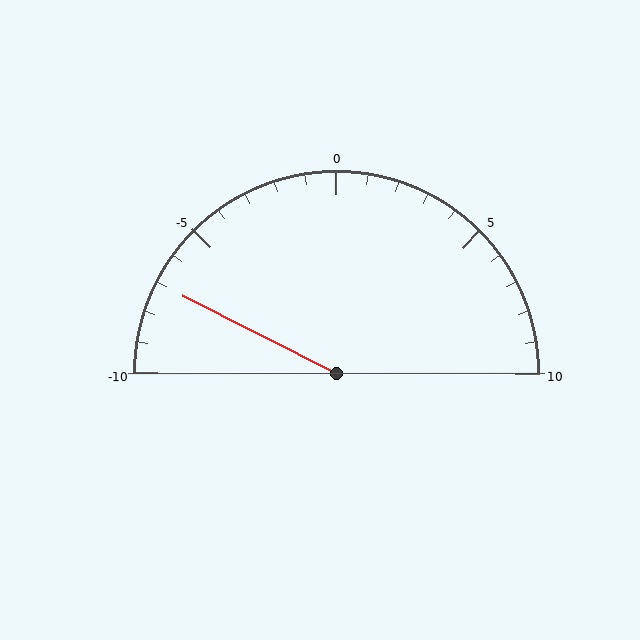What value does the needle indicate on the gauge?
The needle indicates approximately -7.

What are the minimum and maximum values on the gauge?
The gauge ranges from -10 to 10.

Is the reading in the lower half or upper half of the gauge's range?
The reading is in the lower half of the range (-10 to 10).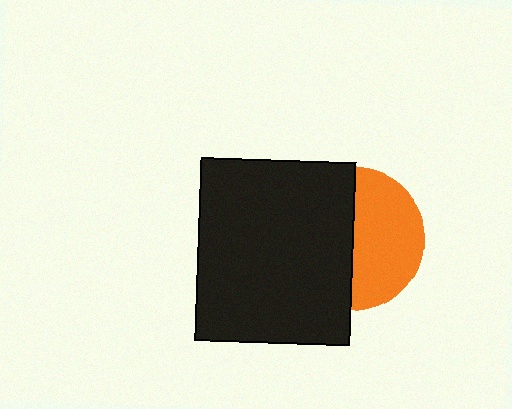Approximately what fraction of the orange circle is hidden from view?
Roughly 51% of the orange circle is hidden behind the black rectangle.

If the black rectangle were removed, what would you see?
You would see the complete orange circle.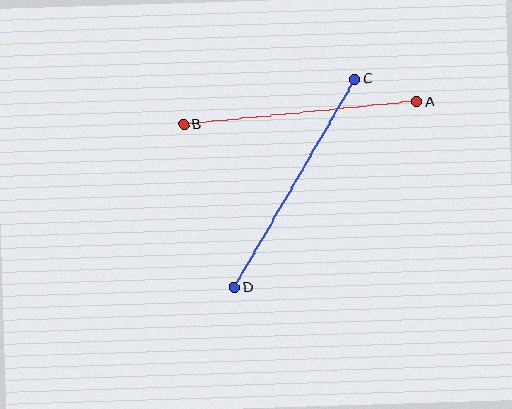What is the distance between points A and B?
The distance is approximately 234 pixels.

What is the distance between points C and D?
The distance is approximately 240 pixels.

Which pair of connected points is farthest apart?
Points C and D are farthest apart.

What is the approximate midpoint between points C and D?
The midpoint is at approximately (295, 183) pixels.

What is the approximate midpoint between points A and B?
The midpoint is at approximately (300, 113) pixels.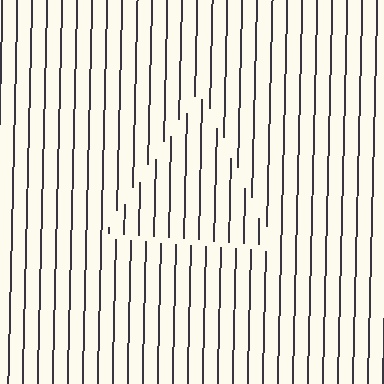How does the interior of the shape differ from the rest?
The interior of the shape contains the same grating, shifted by half a period — the contour is defined by the phase discontinuity where line-ends from the inner and outer gratings abut.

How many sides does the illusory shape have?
3 sides — the line-ends trace a triangle.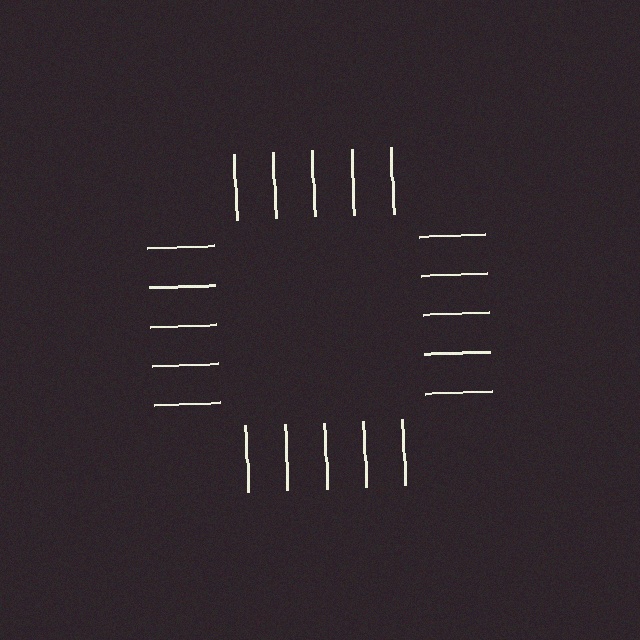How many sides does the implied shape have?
4 sides — the line-ends trace a square.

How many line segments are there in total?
20 — 5 along each of the 4 edges.